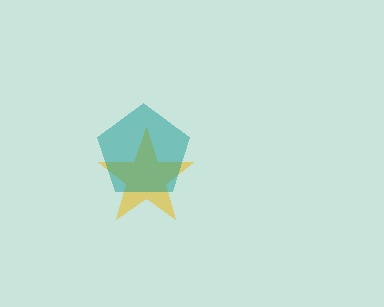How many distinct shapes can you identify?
There are 2 distinct shapes: a yellow star, a teal pentagon.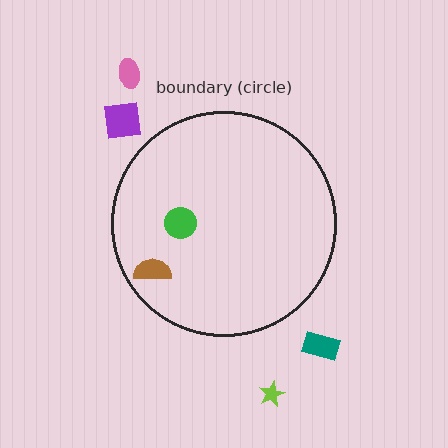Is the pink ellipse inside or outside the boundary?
Outside.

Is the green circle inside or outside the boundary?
Inside.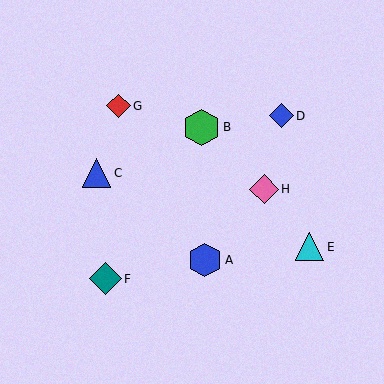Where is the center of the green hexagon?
The center of the green hexagon is at (201, 127).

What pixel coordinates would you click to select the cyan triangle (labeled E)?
Click at (309, 247) to select the cyan triangle E.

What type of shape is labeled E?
Shape E is a cyan triangle.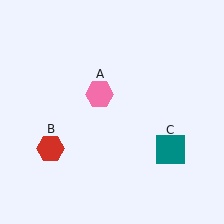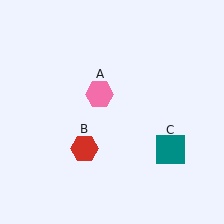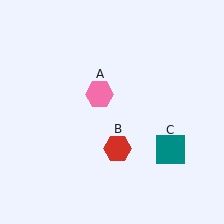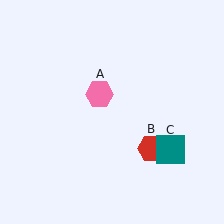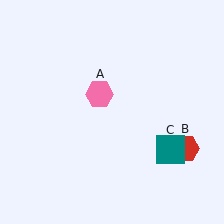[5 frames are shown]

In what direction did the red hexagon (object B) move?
The red hexagon (object B) moved right.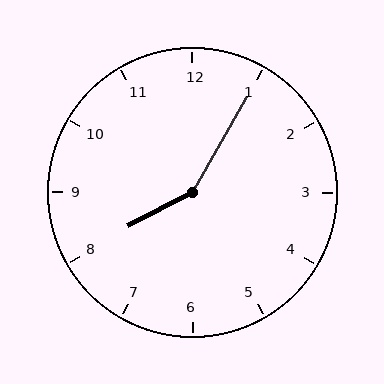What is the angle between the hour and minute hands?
Approximately 148 degrees.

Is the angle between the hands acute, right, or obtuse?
It is obtuse.